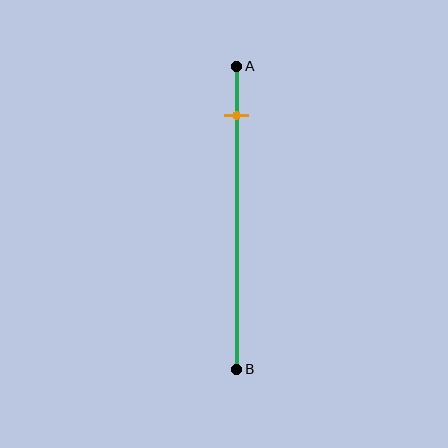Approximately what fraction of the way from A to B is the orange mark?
The orange mark is approximately 15% of the way from A to B.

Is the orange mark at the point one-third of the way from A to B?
No, the mark is at about 15% from A, not at the 33% one-third point.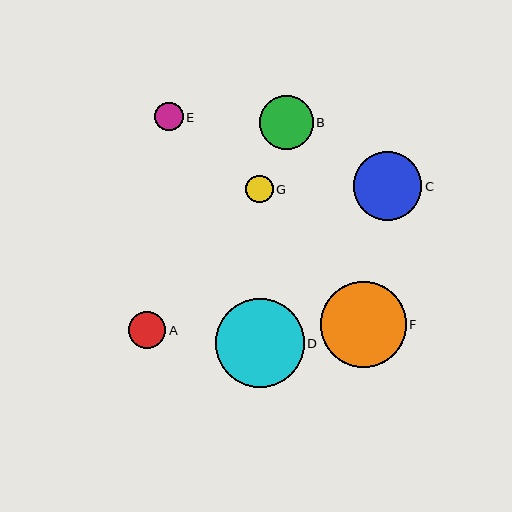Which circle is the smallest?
Circle G is the smallest with a size of approximately 27 pixels.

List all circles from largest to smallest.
From largest to smallest: D, F, C, B, A, E, G.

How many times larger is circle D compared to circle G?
Circle D is approximately 3.2 times the size of circle G.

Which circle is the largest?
Circle D is the largest with a size of approximately 88 pixels.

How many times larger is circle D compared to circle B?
Circle D is approximately 1.6 times the size of circle B.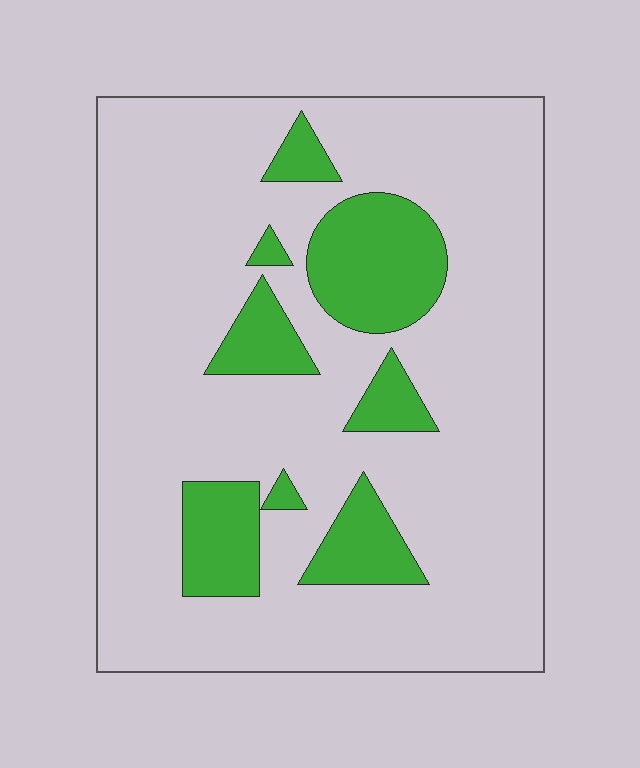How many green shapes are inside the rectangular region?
8.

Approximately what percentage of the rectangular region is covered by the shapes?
Approximately 20%.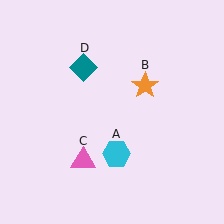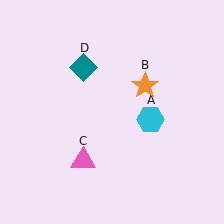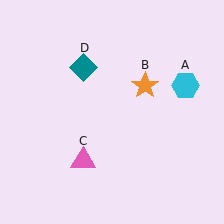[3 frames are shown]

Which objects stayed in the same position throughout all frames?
Orange star (object B) and pink triangle (object C) and teal diamond (object D) remained stationary.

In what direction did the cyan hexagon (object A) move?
The cyan hexagon (object A) moved up and to the right.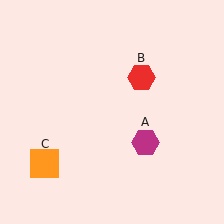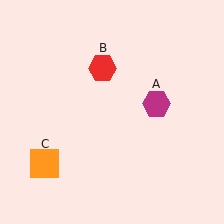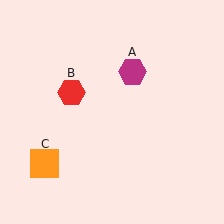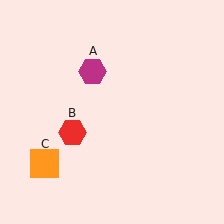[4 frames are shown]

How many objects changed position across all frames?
2 objects changed position: magenta hexagon (object A), red hexagon (object B).